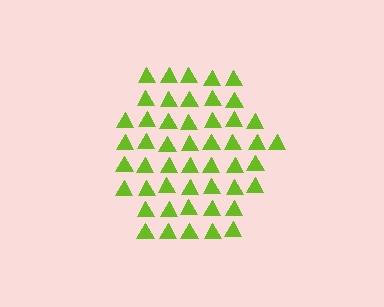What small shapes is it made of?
It is made of small triangles.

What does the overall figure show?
The overall figure shows a hexagon.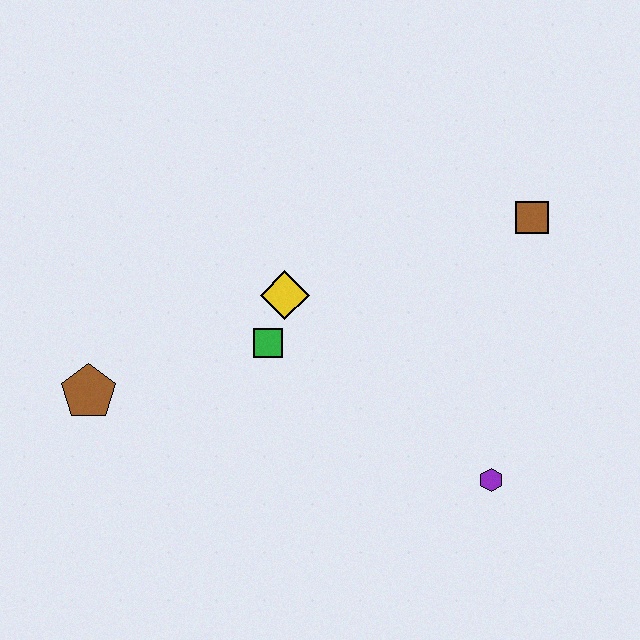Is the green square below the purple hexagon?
No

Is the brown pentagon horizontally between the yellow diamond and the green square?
No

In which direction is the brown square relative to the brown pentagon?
The brown square is to the right of the brown pentagon.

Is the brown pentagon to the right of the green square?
No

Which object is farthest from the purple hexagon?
The brown pentagon is farthest from the purple hexagon.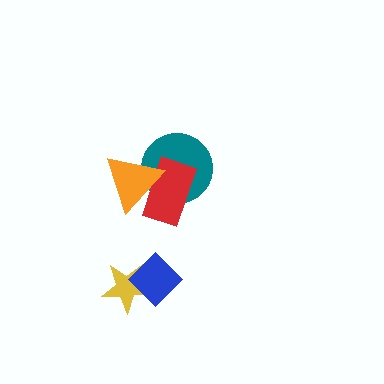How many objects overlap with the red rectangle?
2 objects overlap with the red rectangle.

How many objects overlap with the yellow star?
1 object overlaps with the yellow star.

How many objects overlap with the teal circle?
2 objects overlap with the teal circle.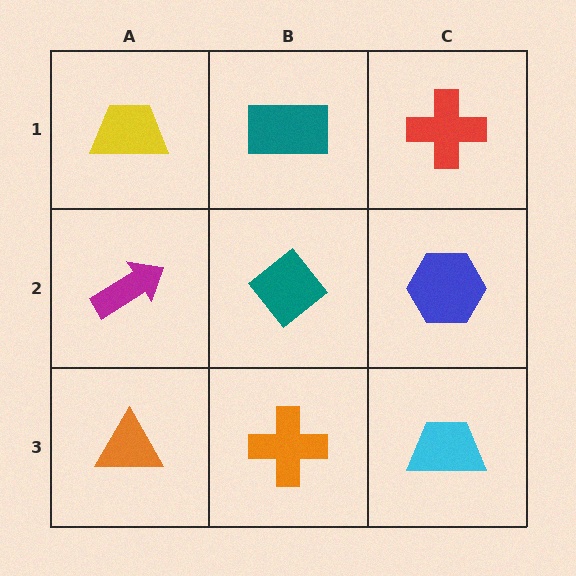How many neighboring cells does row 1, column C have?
2.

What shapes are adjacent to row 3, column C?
A blue hexagon (row 2, column C), an orange cross (row 3, column B).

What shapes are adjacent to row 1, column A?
A magenta arrow (row 2, column A), a teal rectangle (row 1, column B).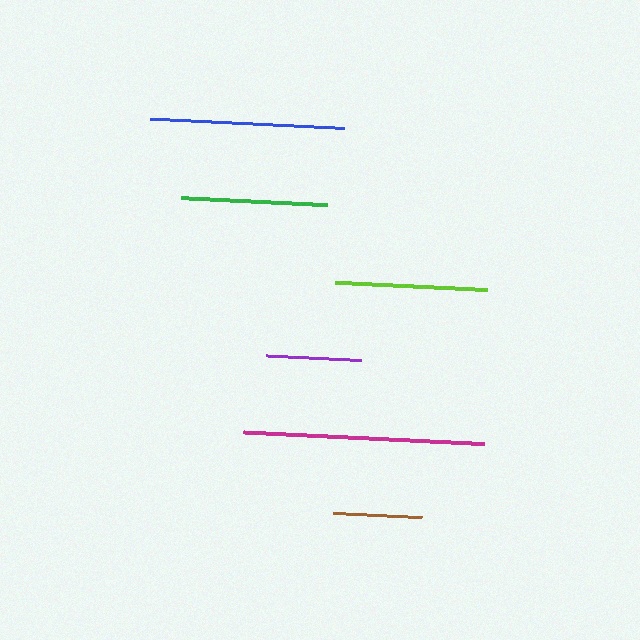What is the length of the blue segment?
The blue segment is approximately 195 pixels long.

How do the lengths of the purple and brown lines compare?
The purple and brown lines are approximately the same length.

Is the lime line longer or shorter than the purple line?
The lime line is longer than the purple line.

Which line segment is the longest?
The magenta line is the longest at approximately 241 pixels.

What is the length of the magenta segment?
The magenta segment is approximately 241 pixels long.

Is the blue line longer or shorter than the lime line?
The blue line is longer than the lime line.